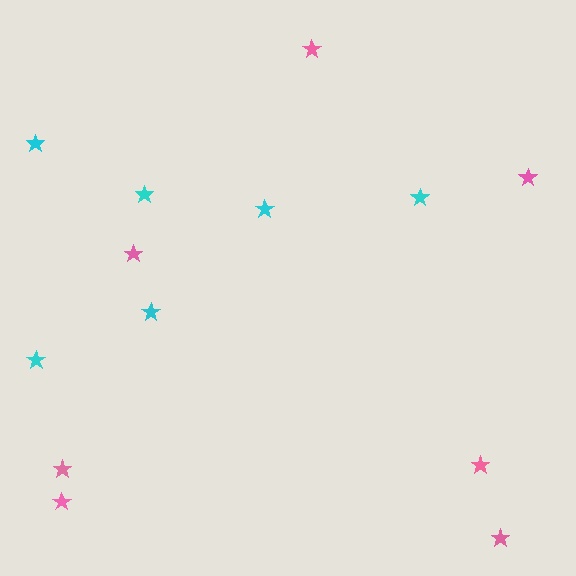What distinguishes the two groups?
There are 2 groups: one group of cyan stars (6) and one group of pink stars (7).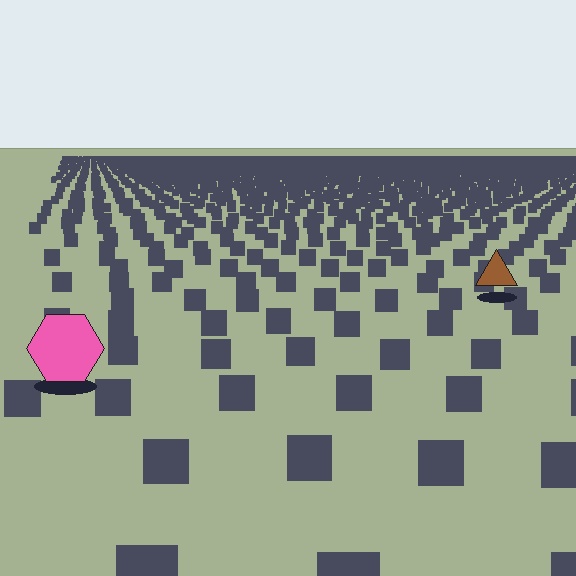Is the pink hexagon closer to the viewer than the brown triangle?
Yes. The pink hexagon is closer — you can tell from the texture gradient: the ground texture is coarser near it.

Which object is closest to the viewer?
The pink hexagon is closest. The texture marks near it are larger and more spread out.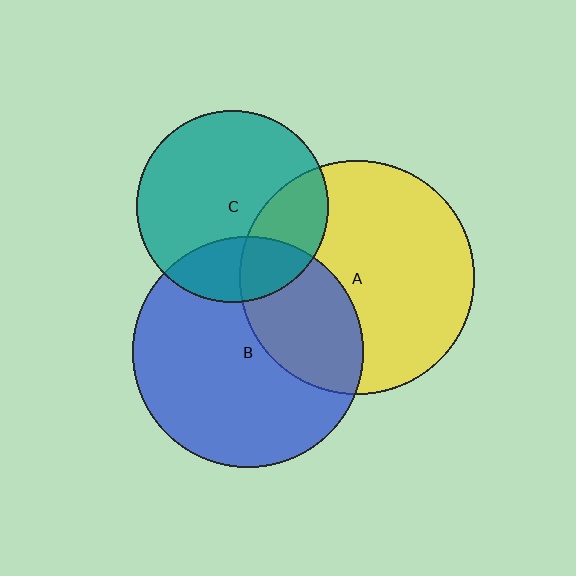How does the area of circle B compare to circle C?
Approximately 1.4 times.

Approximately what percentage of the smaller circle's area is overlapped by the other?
Approximately 25%.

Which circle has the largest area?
Circle A (yellow).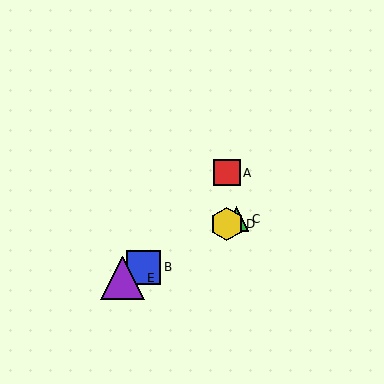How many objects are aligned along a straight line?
4 objects (B, C, D, E) are aligned along a straight line.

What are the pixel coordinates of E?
Object E is at (122, 278).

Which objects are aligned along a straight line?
Objects B, C, D, E are aligned along a straight line.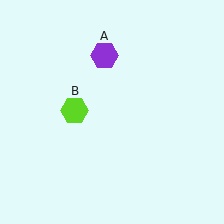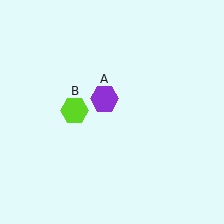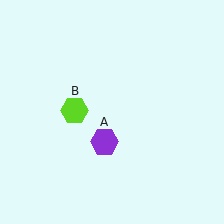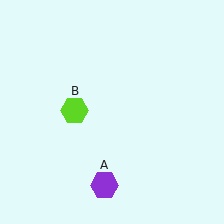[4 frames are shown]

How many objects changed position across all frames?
1 object changed position: purple hexagon (object A).